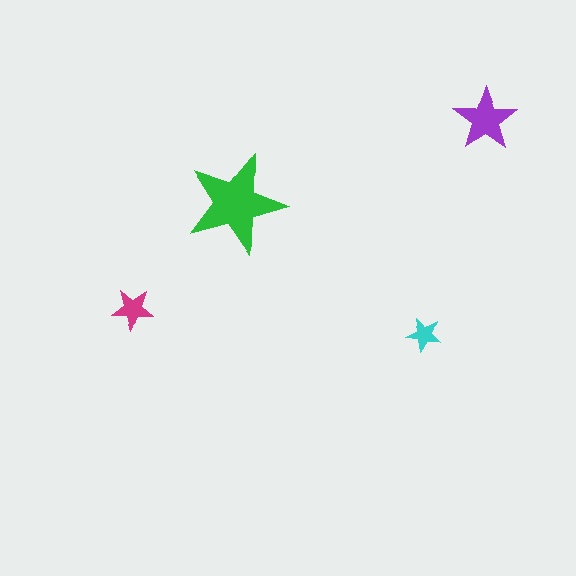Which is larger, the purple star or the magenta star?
The purple one.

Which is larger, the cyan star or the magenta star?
The magenta one.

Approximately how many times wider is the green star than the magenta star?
About 2.5 times wider.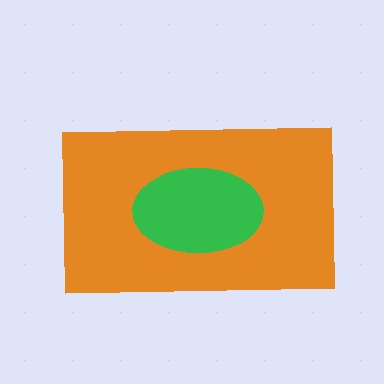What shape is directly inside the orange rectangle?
The green ellipse.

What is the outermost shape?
The orange rectangle.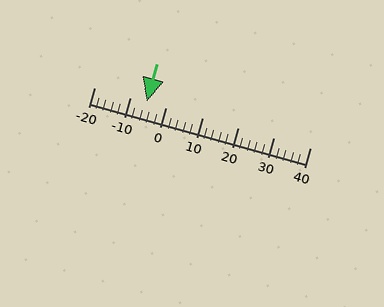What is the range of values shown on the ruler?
The ruler shows values from -20 to 40.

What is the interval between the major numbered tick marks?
The major tick marks are spaced 10 units apart.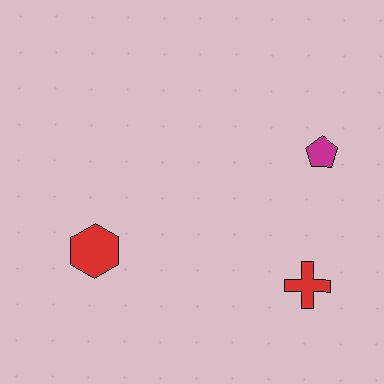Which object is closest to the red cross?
The magenta pentagon is closest to the red cross.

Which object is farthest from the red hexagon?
The magenta pentagon is farthest from the red hexagon.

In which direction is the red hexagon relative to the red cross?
The red hexagon is to the left of the red cross.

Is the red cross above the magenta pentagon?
No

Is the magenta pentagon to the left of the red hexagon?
No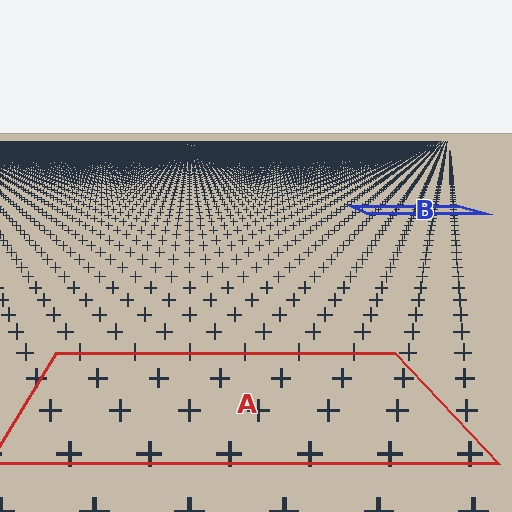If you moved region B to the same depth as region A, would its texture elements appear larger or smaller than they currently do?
They would appear larger. At a closer depth, the same texture elements are projected at a bigger on-screen size.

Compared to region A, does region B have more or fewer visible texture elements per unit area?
Region B has more texture elements per unit area — they are packed more densely because it is farther away.